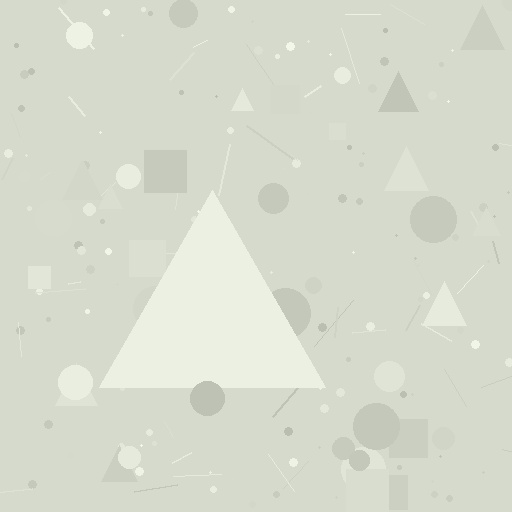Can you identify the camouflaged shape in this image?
The camouflaged shape is a triangle.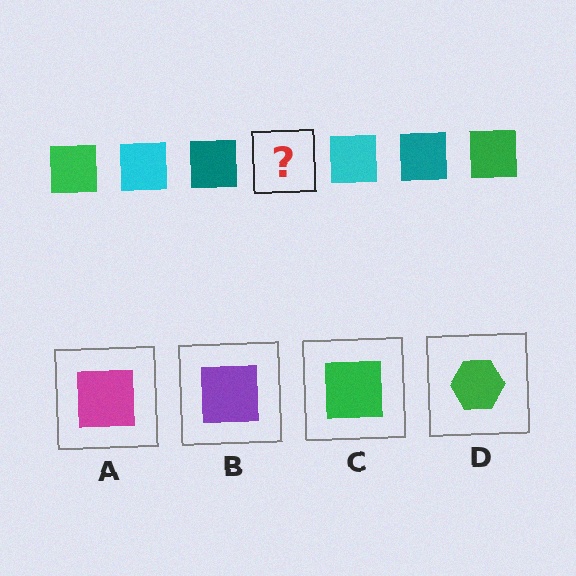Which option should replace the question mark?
Option C.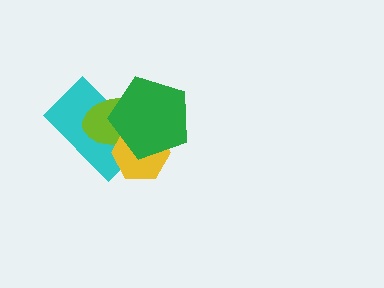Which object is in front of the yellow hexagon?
The green pentagon is in front of the yellow hexagon.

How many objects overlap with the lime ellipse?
3 objects overlap with the lime ellipse.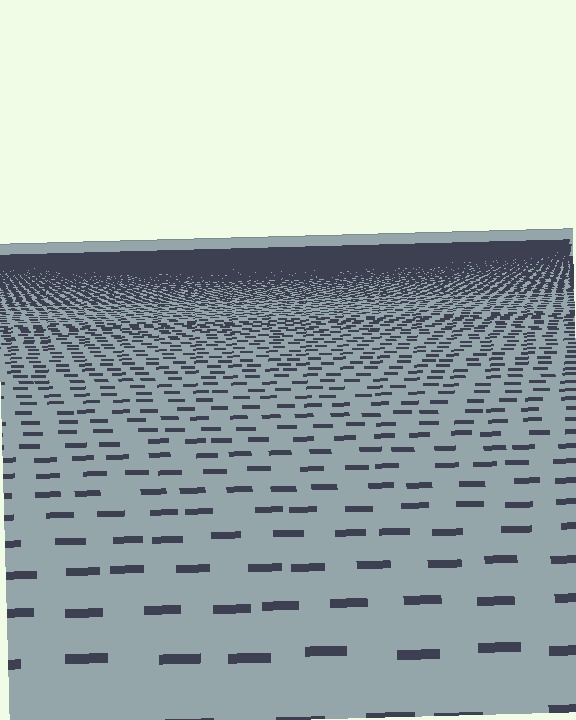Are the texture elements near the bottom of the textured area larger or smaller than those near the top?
Larger. Near the bottom, elements are closer to the viewer and appear at a bigger on-screen size.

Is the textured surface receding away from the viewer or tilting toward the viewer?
The surface is receding away from the viewer. Texture elements get smaller and denser toward the top.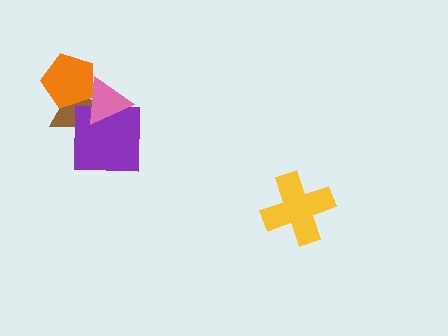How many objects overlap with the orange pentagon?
2 objects overlap with the orange pentagon.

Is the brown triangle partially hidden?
Yes, it is partially covered by another shape.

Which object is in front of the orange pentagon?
The pink triangle is in front of the orange pentagon.